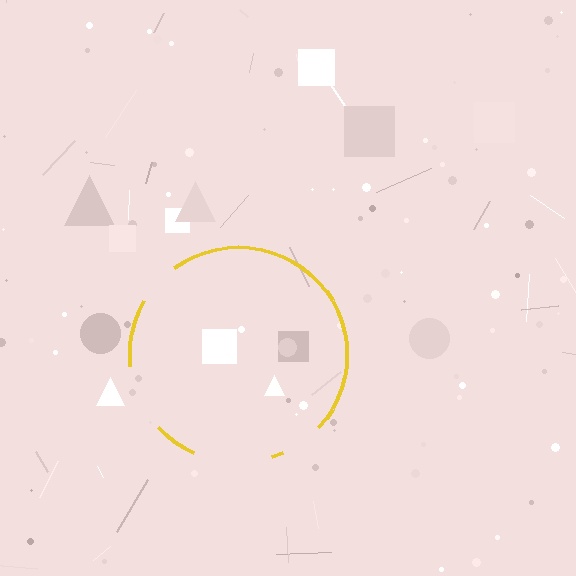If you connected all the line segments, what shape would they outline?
They would outline a circle.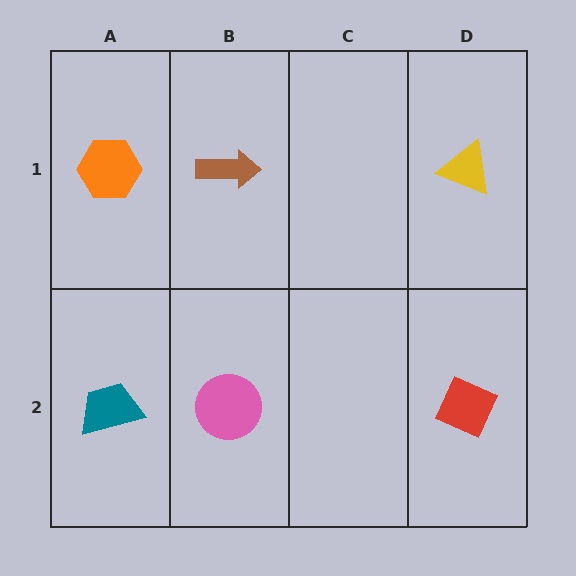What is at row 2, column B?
A pink circle.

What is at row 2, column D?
A red diamond.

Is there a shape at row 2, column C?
No, that cell is empty.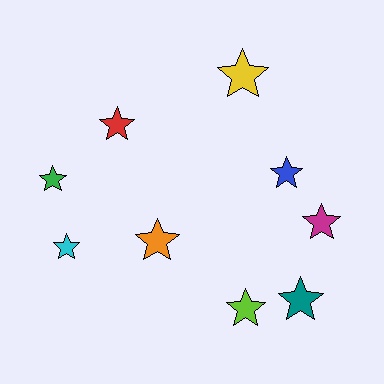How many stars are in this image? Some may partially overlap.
There are 9 stars.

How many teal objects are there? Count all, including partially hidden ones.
There is 1 teal object.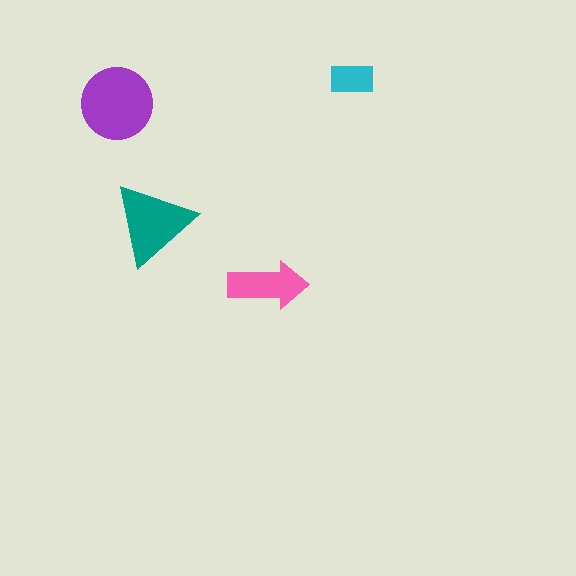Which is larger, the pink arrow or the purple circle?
The purple circle.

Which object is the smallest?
The cyan rectangle.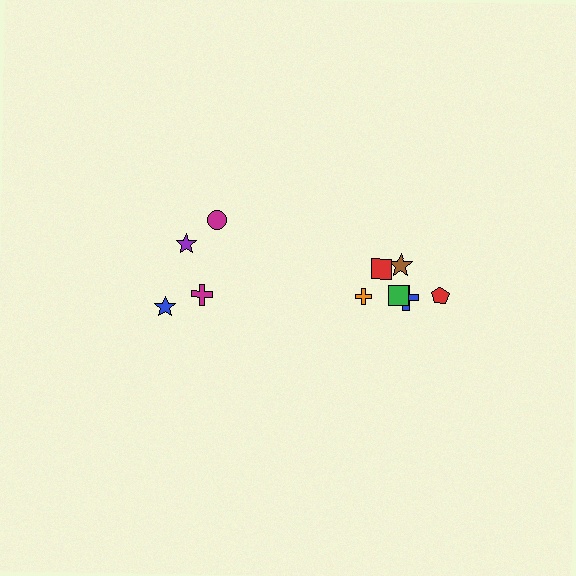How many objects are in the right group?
There are 6 objects.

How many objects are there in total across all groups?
There are 10 objects.